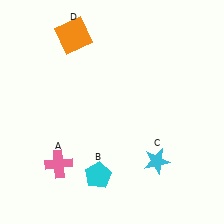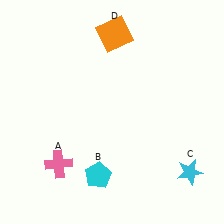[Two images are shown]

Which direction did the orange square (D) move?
The orange square (D) moved right.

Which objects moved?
The objects that moved are: the cyan star (C), the orange square (D).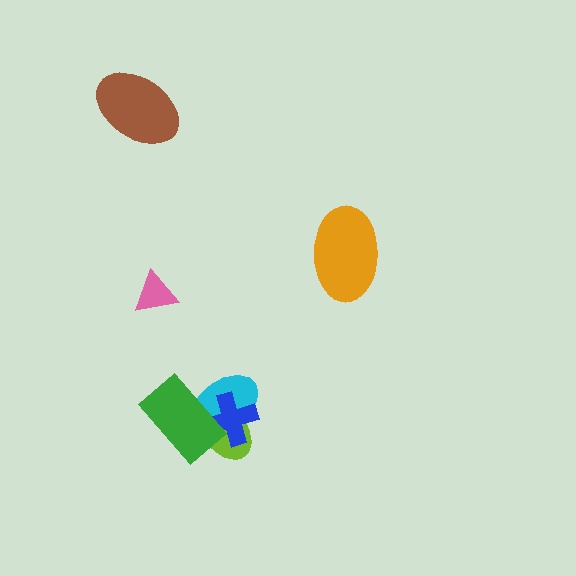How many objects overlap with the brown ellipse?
0 objects overlap with the brown ellipse.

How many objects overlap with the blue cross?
3 objects overlap with the blue cross.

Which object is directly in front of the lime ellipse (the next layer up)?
The cyan ellipse is directly in front of the lime ellipse.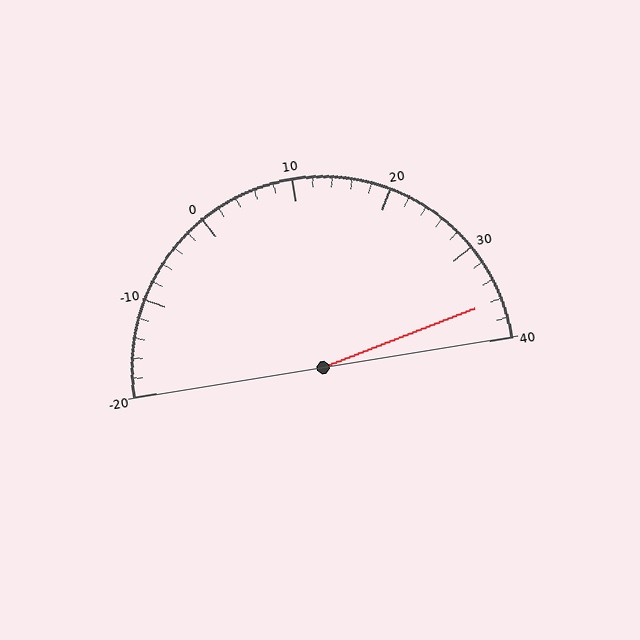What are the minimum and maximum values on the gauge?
The gauge ranges from -20 to 40.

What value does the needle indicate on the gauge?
The needle indicates approximately 36.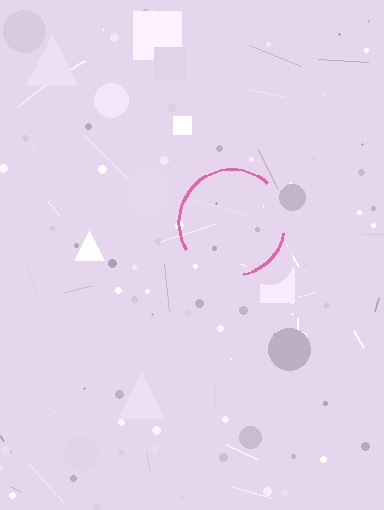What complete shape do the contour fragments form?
The contour fragments form a circle.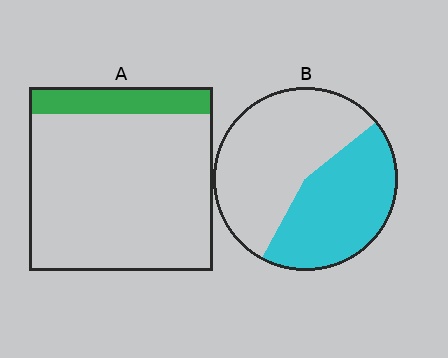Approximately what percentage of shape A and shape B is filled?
A is approximately 15% and B is approximately 45%.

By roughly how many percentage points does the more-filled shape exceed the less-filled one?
By roughly 30 percentage points (B over A).